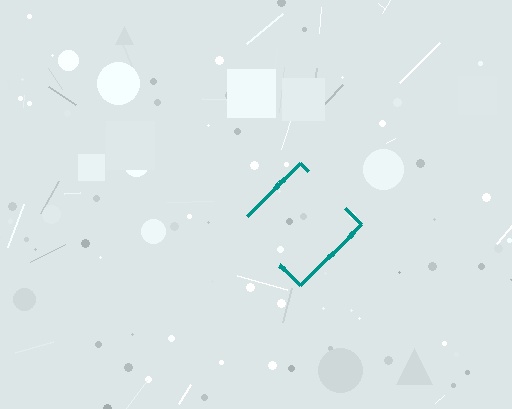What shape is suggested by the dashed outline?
The dashed outline suggests a diamond.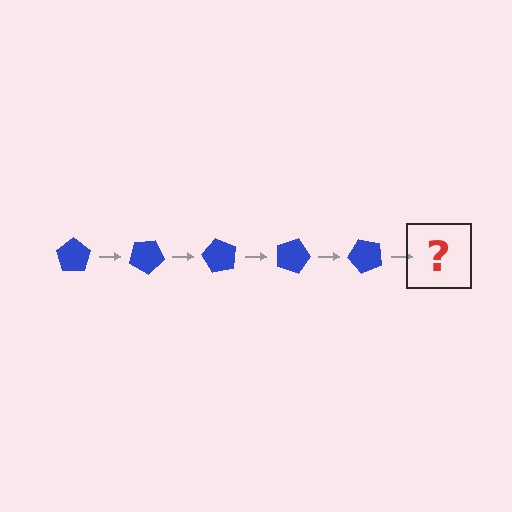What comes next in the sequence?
The next element should be a blue pentagon rotated 150 degrees.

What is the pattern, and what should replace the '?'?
The pattern is that the pentagon rotates 30 degrees each step. The '?' should be a blue pentagon rotated 150 degrees.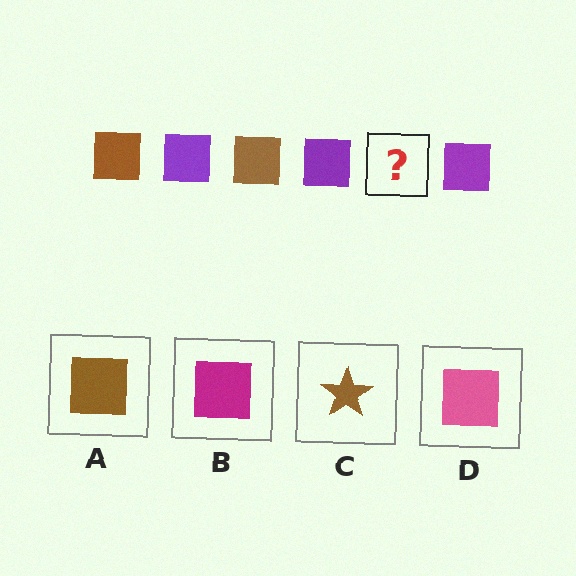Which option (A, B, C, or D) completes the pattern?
A.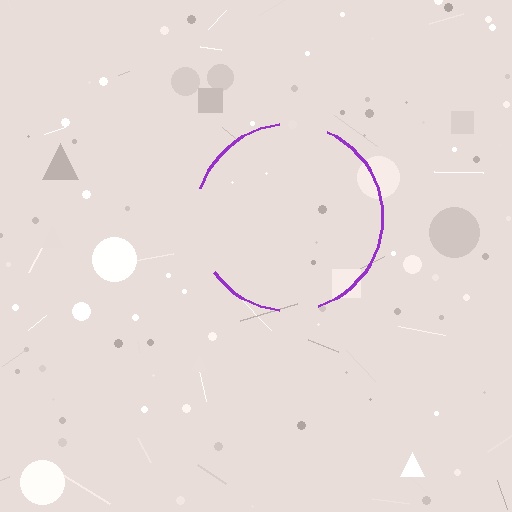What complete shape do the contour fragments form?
The contour fragments form a circle.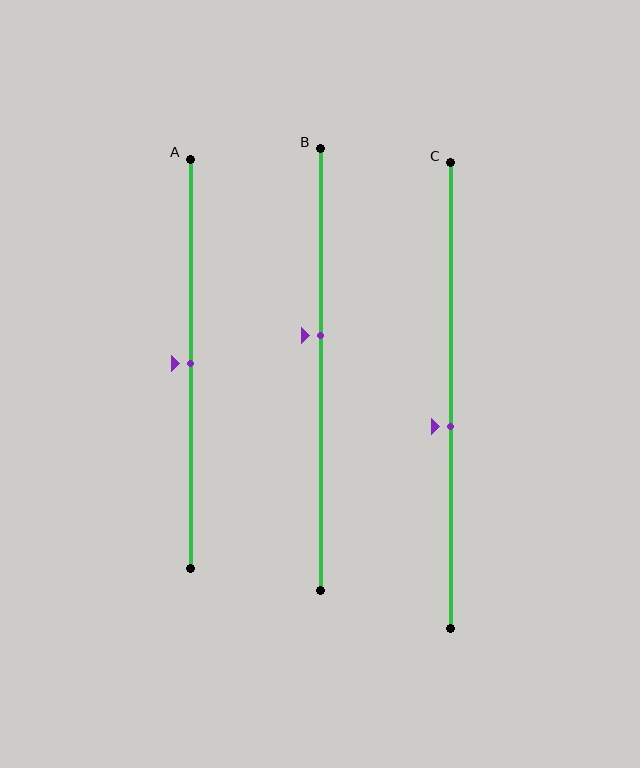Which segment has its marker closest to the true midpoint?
Segment A has its marker closest to the true midpoint.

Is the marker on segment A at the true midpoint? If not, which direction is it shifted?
Yes, the marker on segment A is at the true midpoint.